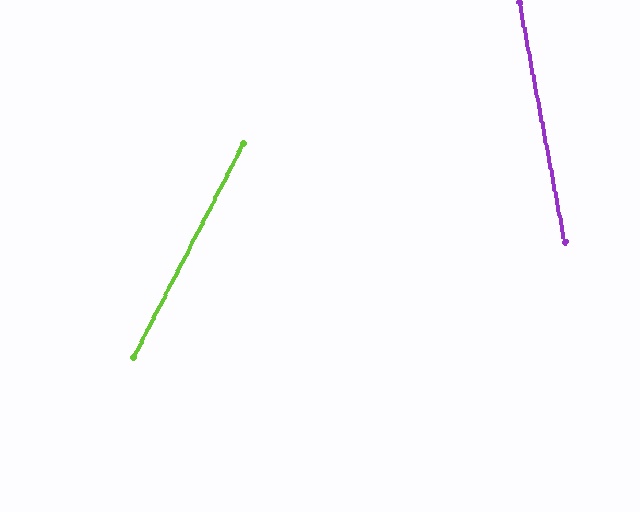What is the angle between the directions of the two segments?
Approximately 38 degrees.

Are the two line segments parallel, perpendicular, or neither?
Neither parallel nor perpendicular — they differ by about 38°.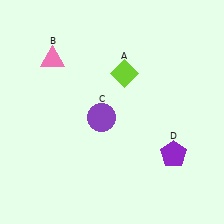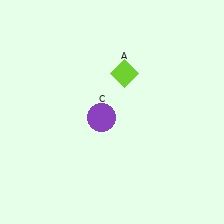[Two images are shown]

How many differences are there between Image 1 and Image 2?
There are 2 differences between the two images.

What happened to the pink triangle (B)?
The pink triangle (B) was removed in Image 2. It was in the top-left area of Image 1.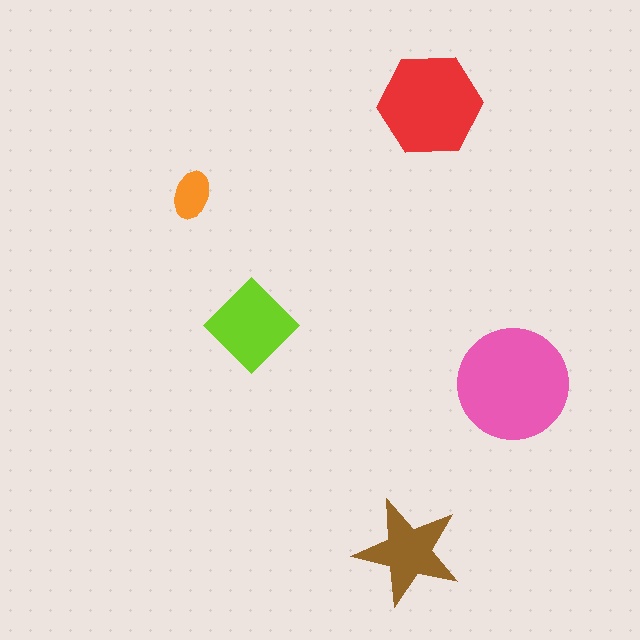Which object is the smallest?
The orange ellipse.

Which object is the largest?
The pink circle.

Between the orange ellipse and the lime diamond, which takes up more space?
The lime diamond.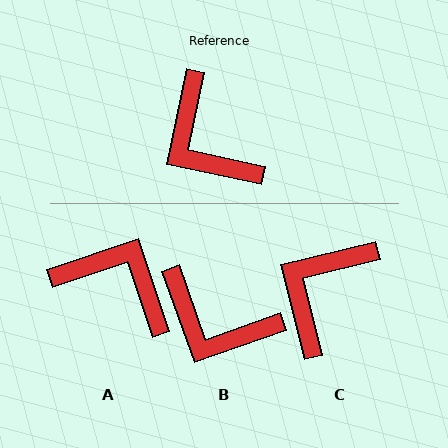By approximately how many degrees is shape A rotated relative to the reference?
Approximately 150 degrees clockwise.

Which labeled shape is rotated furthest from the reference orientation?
A, about 150 degrees away.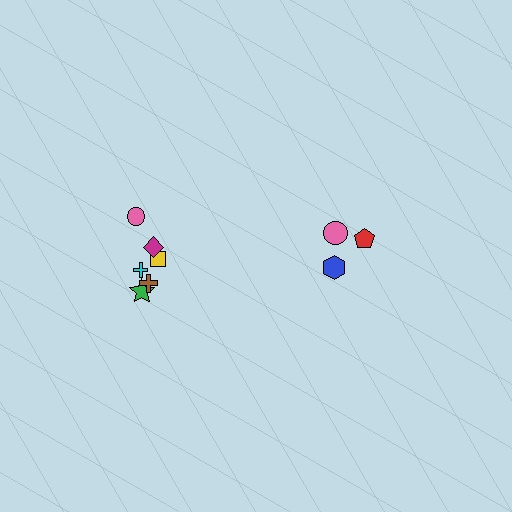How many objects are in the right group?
There are 3 objects.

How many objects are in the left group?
There are 6 objects.